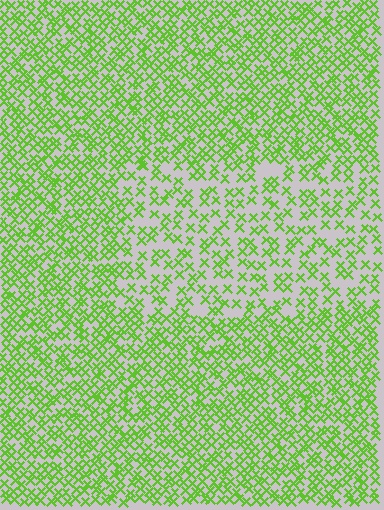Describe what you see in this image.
The image contains small lime elements arranged at two different densities. A rectangle-shaped region is visible where the elements are less densely packed than the surrounding area.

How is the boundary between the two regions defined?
The boundary is defined by a change in element density (approximately 1.9x ratio). All elements are the same color, size, and shape.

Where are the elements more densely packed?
The elements are more densely packed outside the rectangle boundary.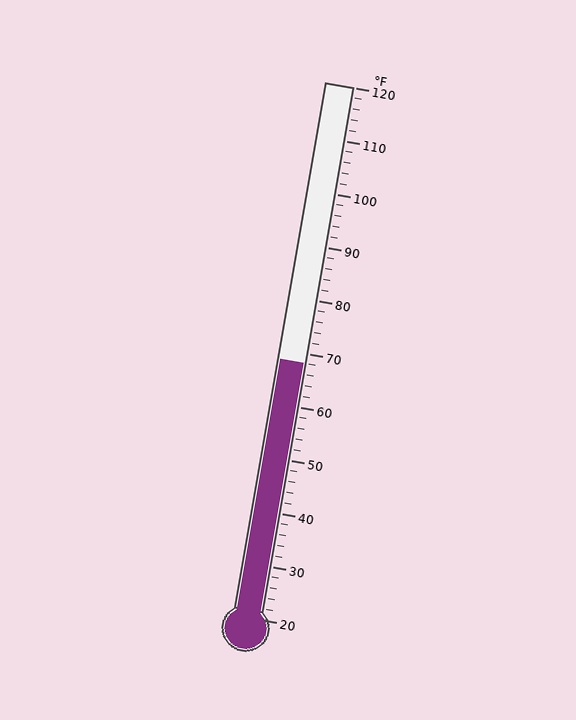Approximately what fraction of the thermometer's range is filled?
The thermometer is filled to approximately 50% of its range.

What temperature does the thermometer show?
The thermometer shows approximately 68°F.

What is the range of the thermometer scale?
The thermometer scale ranges from 20°F to 120°F.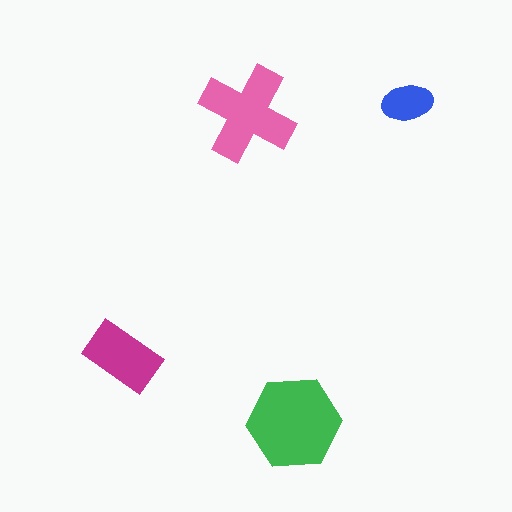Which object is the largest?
The green hexagon.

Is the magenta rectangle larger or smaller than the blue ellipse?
Larger.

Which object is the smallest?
The blue ellipse.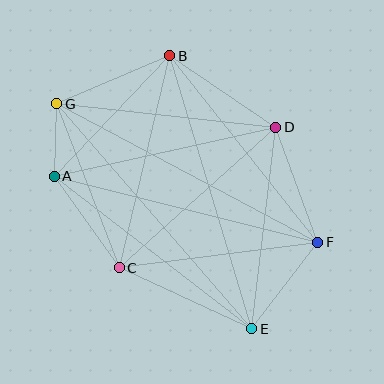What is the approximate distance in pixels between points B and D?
The distance between B and D is approximately 128 pixels.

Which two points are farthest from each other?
Points E and G are farthest from each other.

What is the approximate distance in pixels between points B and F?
The distance between B and F is approximately 238 pixels.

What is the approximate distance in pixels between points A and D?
The distance between A and D is approximately 227 pixels.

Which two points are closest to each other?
Points A and G are closest to each other.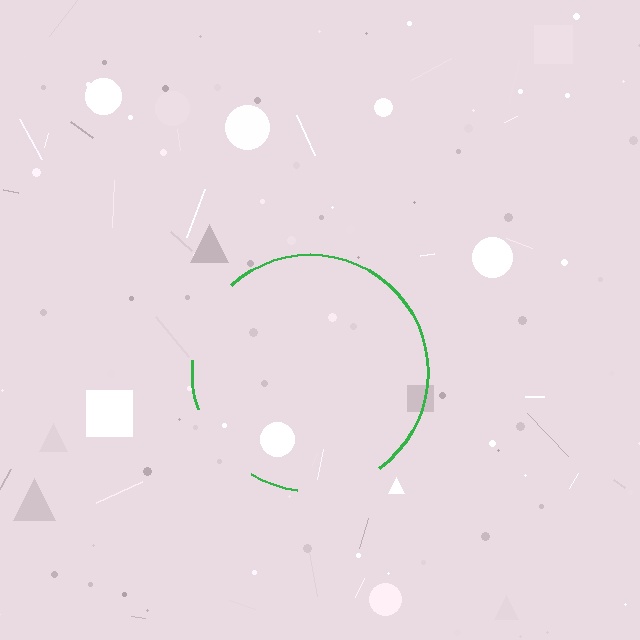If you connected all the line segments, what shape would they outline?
They would outline a circle.